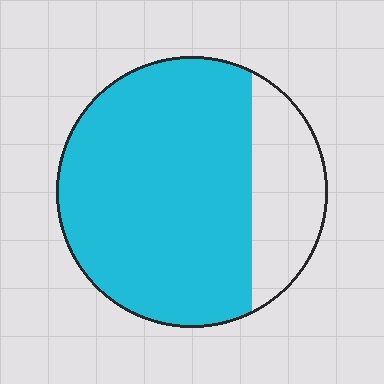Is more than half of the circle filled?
Yes.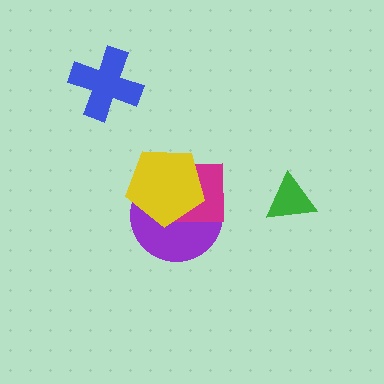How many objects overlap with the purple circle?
2 objects overlap with the purple circle.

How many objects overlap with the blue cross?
0 objects overlap with the blue cross.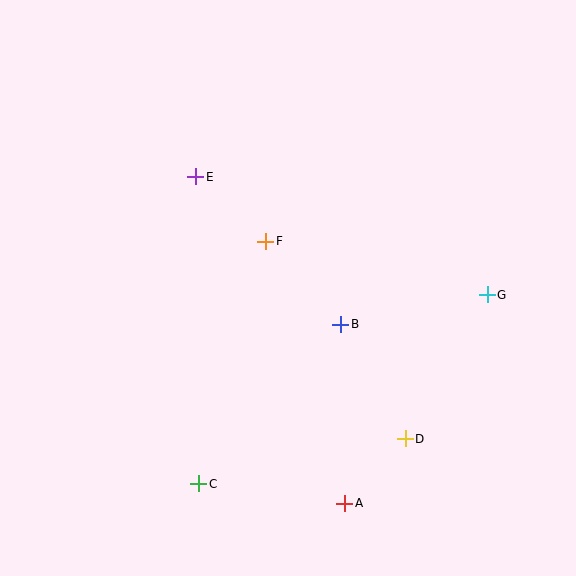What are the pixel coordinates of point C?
Point C is at (199, 484).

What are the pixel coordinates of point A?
Point A is at (345, 503).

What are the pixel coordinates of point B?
Point B is at (341, 324).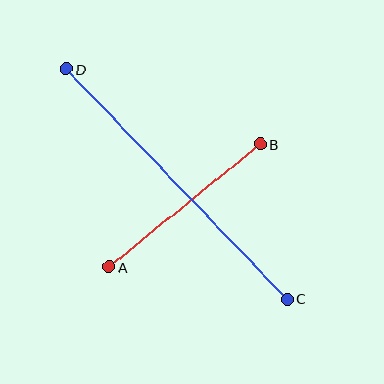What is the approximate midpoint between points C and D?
The midpoint is at approximately (177, 184) pixels.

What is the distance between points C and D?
The distance is approximately 319 pixels.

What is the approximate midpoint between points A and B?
The midpoint is at approximately (185, 206) pixels.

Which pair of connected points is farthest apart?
Points C and D are farthest apart.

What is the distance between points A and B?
The distance is approximately 195 pixels.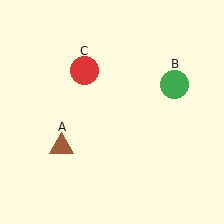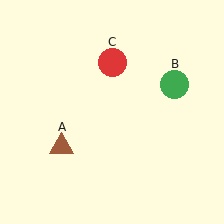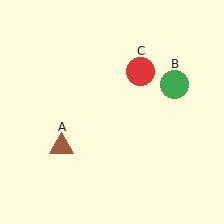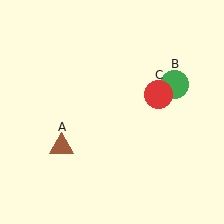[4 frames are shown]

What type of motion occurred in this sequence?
The red circle (object C) rotated clockwise around the center of the scene.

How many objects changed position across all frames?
1 object changed position: red circle (object C).